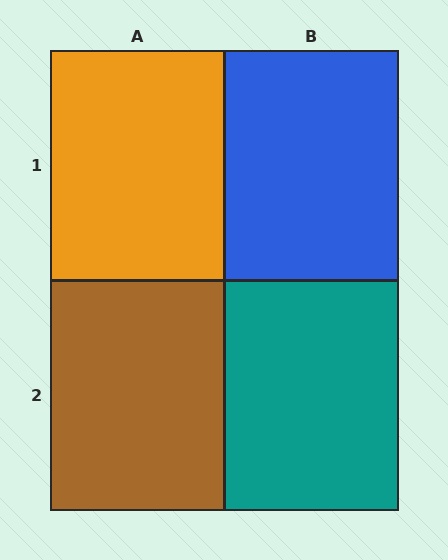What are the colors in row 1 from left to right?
Orange, blue.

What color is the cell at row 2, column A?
Brown.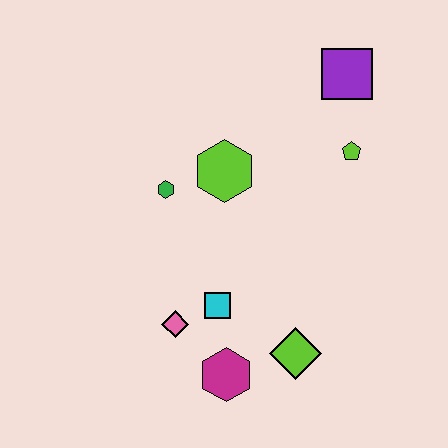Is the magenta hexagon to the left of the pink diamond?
No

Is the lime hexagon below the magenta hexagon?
No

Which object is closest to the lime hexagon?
The green hexagon is closest to the lime hexagon.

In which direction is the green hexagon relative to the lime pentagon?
The green hexagon is to the left of the lime pentagon.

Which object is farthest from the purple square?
The magenta hexagon is farthest from the purple square.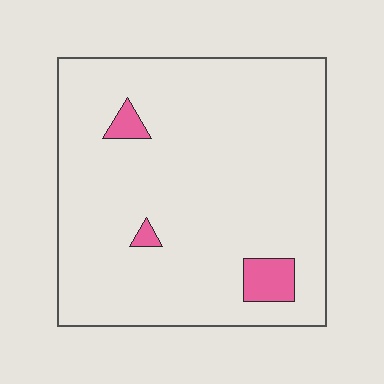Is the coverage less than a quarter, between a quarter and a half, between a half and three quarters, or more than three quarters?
Less than a quarter.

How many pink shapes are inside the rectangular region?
3.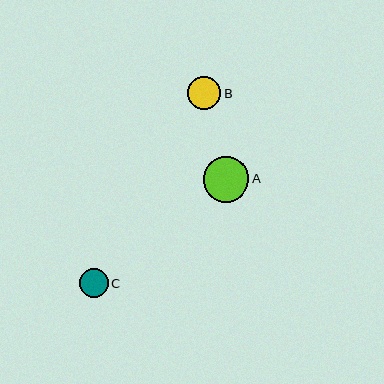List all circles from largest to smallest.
From largest to smallest: A, B, C.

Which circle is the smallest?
Circle C is the smallest with a size of approximately 29 pixels.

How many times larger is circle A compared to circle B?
Circle A is approximately 1.4 times the size of circle B.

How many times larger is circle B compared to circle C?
Circle B is approximately 1.2 times the size of circle C.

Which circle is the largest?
Circle A is the largest with a size of approximately 46 pixels.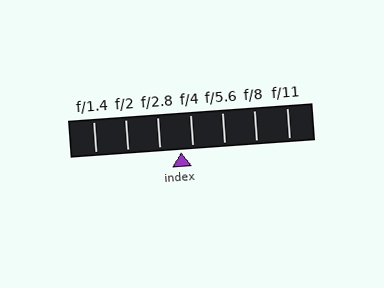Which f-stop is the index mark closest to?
The index mark is closest to f/4.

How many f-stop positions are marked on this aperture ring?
There are 7 f-stop positions marked.